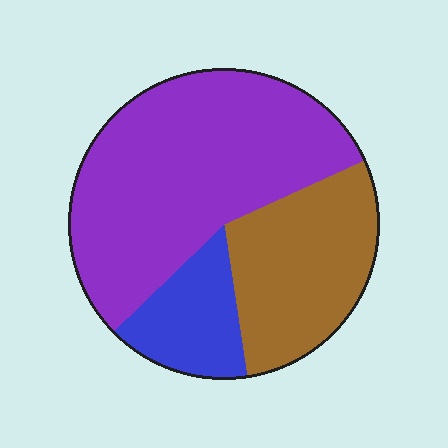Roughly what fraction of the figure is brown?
Brown covers roughly 30% of the figure.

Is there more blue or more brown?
Brown.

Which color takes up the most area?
Purple, at roughly 55%.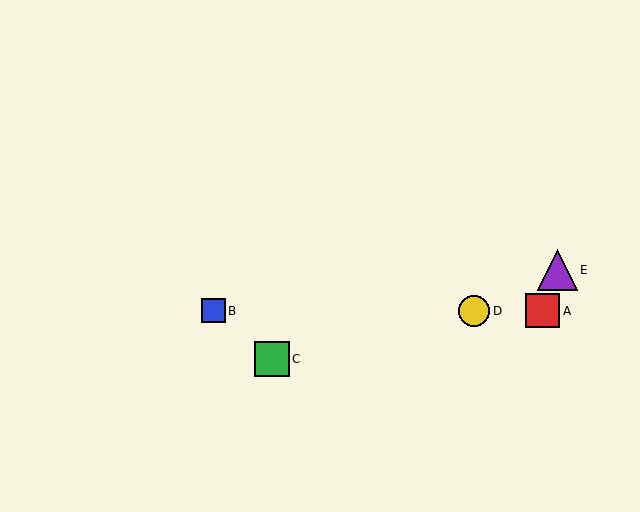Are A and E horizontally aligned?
No, A is at y≈311 and E is at y≈270.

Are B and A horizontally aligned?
Yes, both are at y≈311.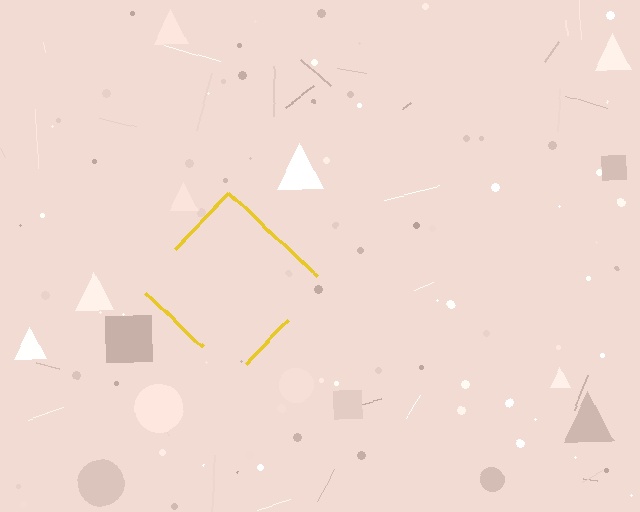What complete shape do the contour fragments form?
The contour fragments form a diamond.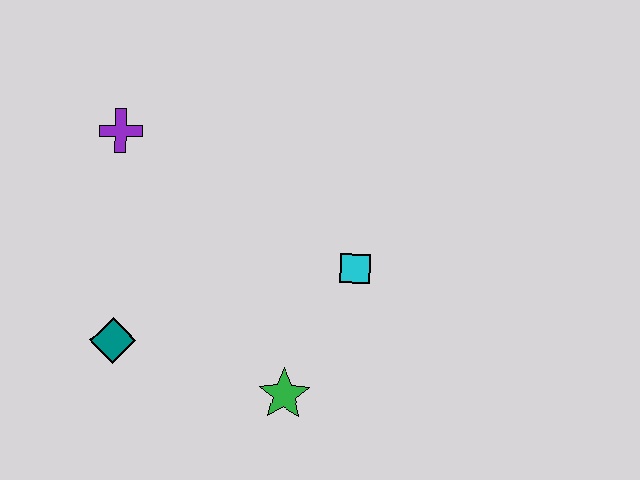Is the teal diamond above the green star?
Yes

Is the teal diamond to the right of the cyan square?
No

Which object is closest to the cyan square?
The green star is closest to the cyan square.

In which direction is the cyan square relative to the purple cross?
The cyan square is to the right of the purple cross.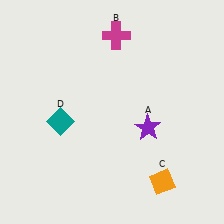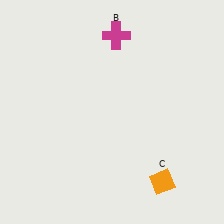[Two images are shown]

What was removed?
The purple star (A), the teal diamond (D) were removed in Image 2.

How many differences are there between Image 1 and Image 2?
There are 2 differences between the two images.